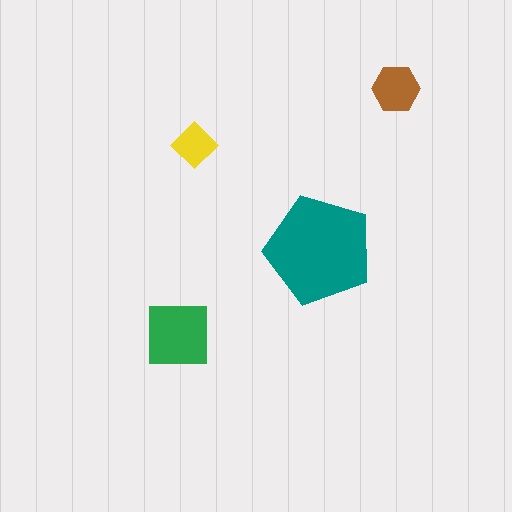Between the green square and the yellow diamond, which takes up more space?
The green square.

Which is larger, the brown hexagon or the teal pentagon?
The teal pentagon.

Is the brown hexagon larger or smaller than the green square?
Smaller.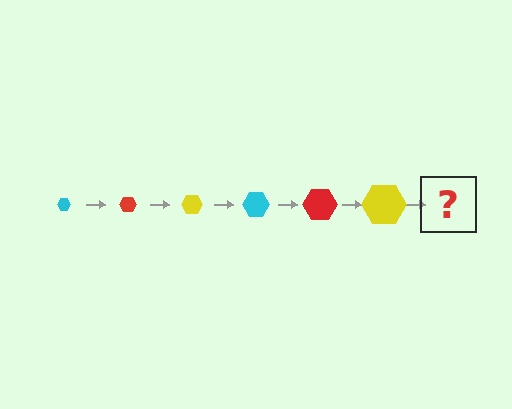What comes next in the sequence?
The next element should be a cyan hexagon, larger than the previous one.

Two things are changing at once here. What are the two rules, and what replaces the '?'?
The two rules are that the hexagon grows larger each step and the color cycles through cyan, red, and yellow. The '?' should be a cyan hexagon, larger than the previous one.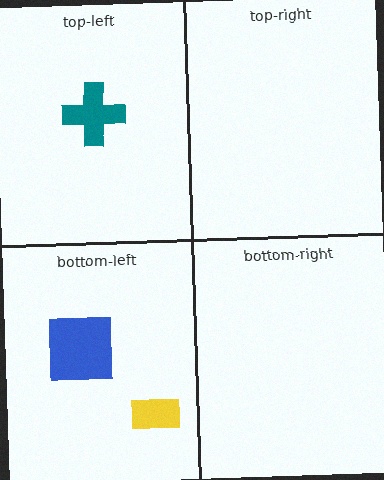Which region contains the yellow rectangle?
The bottom-left region.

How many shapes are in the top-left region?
1.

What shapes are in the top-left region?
The teal cross.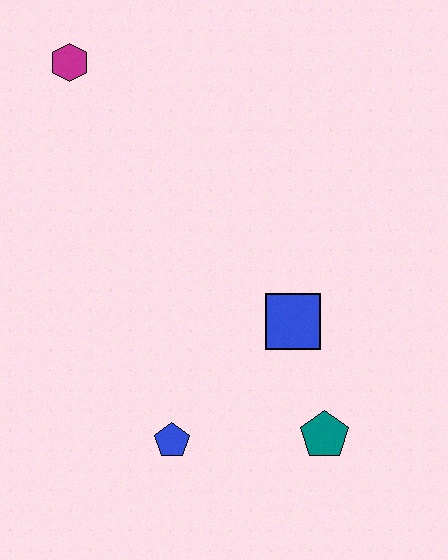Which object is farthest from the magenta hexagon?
The teal pentagon is farthest from the magenta hexagon.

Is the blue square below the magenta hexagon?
Yes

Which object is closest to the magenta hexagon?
The blue square is closest to the magenta hexagon.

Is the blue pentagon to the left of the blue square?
Yes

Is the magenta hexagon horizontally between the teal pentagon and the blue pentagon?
No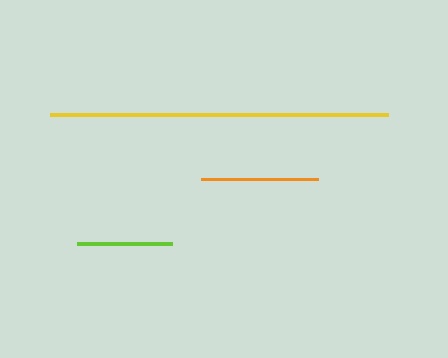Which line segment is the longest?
The yellow line is the longest at approximately 338 pixels.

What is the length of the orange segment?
The orange segment is approximately 117 pixels long.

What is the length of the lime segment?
The lime segment is approximately 95 pixels long.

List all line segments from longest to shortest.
From longest to shortest: yellow, orange, lime.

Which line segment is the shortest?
The lime line is the shortest at approximately 95 pixels.